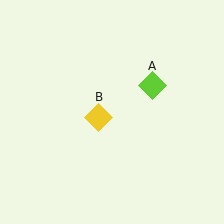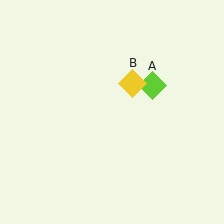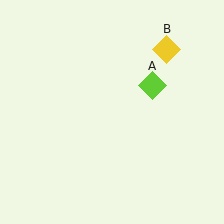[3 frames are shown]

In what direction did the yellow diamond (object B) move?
The yellow diamond (object B) moved up and to the right.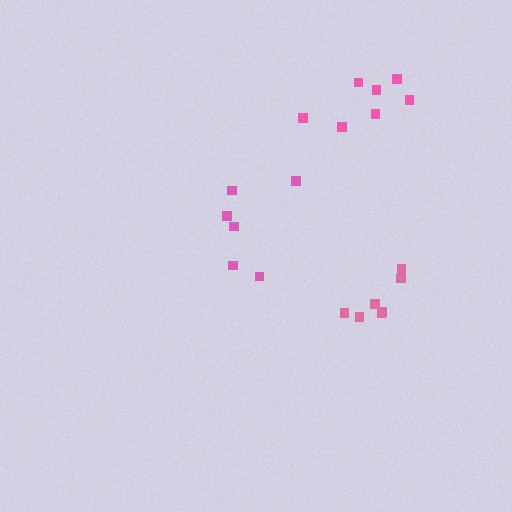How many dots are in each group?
Group 1: 6 dots, Group 2: 7 dots, Group 3: 7 dots (20 total).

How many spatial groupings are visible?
There are 3 spatial groupings.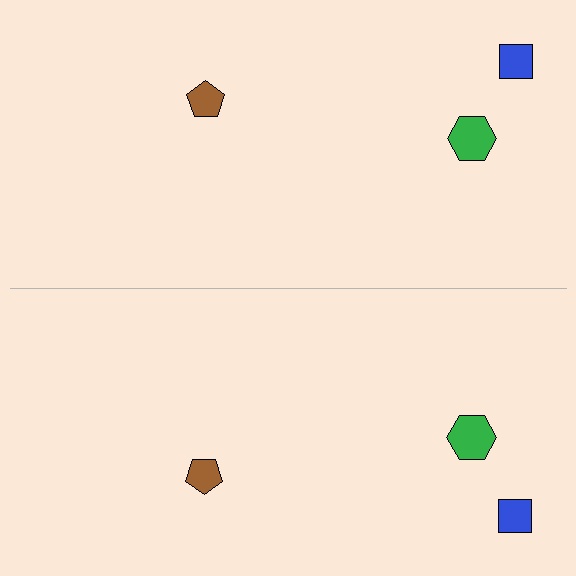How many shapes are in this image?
There are 6 shapes in this image.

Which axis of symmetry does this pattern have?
The pattern has a horizontal axis of symmetry running through the center of the image.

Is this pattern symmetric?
Yes, this pattern has bilateral (reflection) symmetry.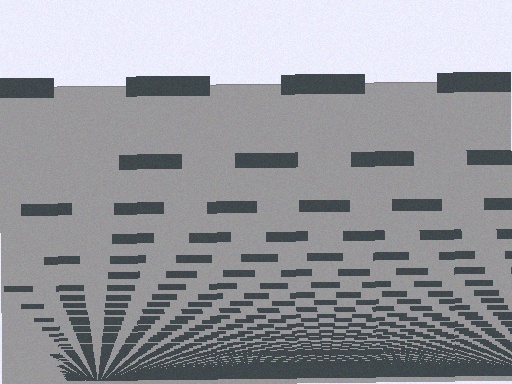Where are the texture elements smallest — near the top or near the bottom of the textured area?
Near the bottom.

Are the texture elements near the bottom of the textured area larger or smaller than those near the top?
Smaller. The gradient is inverted — elements near the bottom are smaller and denser.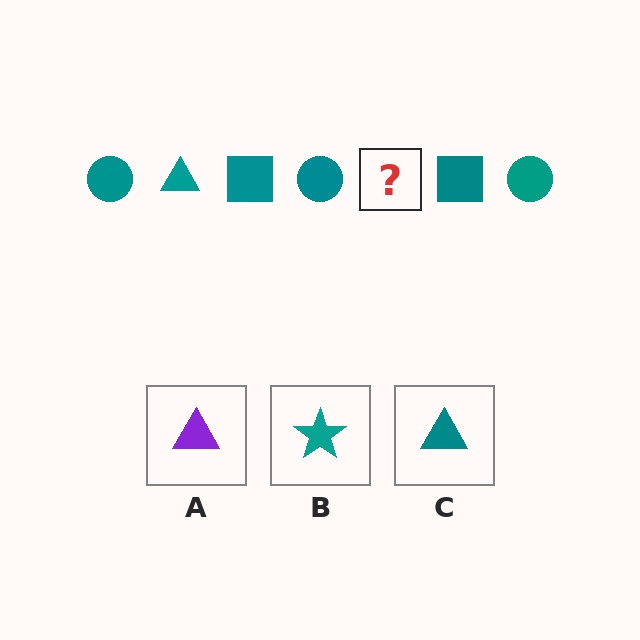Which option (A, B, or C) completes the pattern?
C.